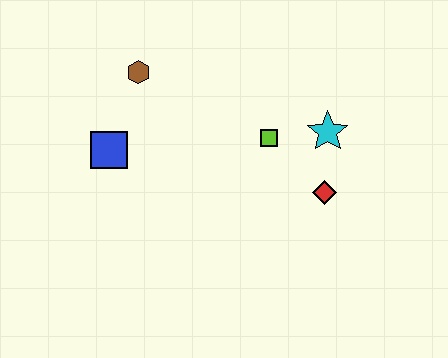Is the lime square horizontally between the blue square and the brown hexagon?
No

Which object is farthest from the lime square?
The blue square is farthest from the lime square.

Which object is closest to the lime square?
The cyan star is closest to the lime square.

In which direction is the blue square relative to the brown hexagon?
The blue square is below the brown hexagon.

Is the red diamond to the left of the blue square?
No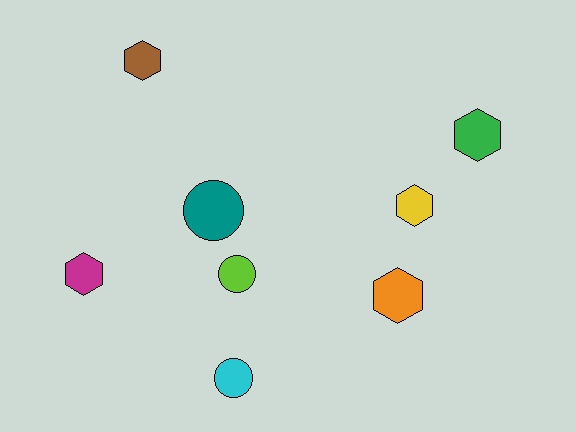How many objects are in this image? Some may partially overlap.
There are 8 objects.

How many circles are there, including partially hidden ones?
There are 3 circles.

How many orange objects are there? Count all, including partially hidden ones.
There is 1 orange object.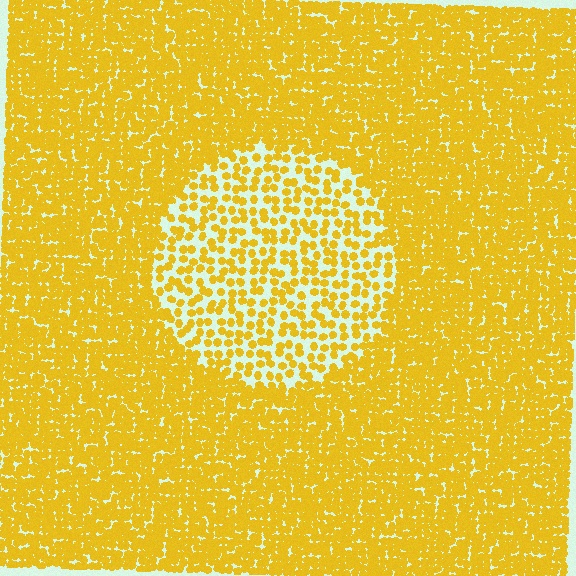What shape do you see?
I see a circle.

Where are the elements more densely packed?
The elements are more densely packed outside the circle boundary.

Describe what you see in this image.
The image contains small yellow elements arranged at two different densities. A circle-shaped region is visible where the elements are less densely packed than the surrounding area.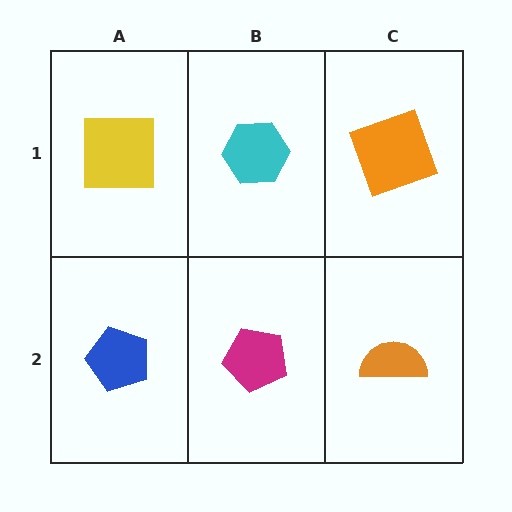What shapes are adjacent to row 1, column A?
A blue pentagon (row 2, column A), a cyan hexagon (row 1, column B).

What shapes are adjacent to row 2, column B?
A cyan hexagon (row 1, column B), a blue pentagon (row 2, column A), an orange semicircle (row 2, column C).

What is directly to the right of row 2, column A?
A magenta pentagon.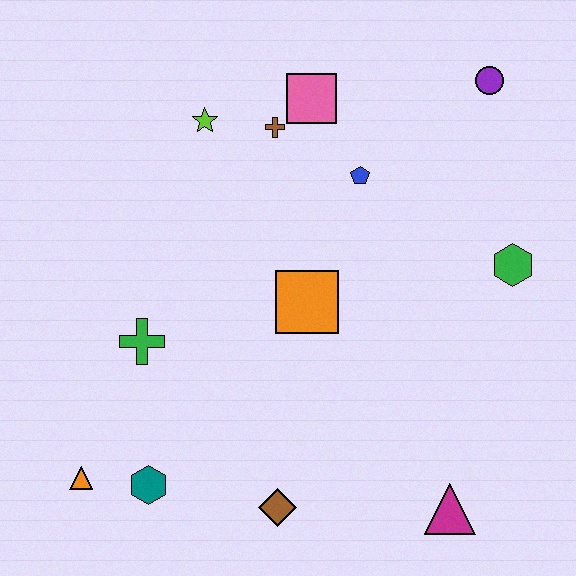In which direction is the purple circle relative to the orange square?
The purple circle is above the orange square.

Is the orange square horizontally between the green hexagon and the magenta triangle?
No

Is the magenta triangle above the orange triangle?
No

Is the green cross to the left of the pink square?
Yes